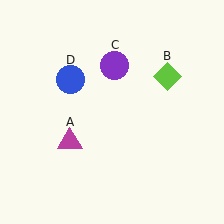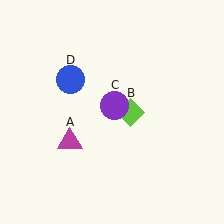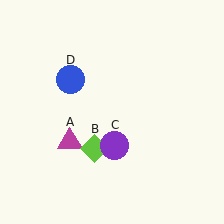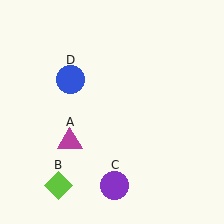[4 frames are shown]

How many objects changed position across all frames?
2 objects changed position: lime diamond (object B), purple circle (object C).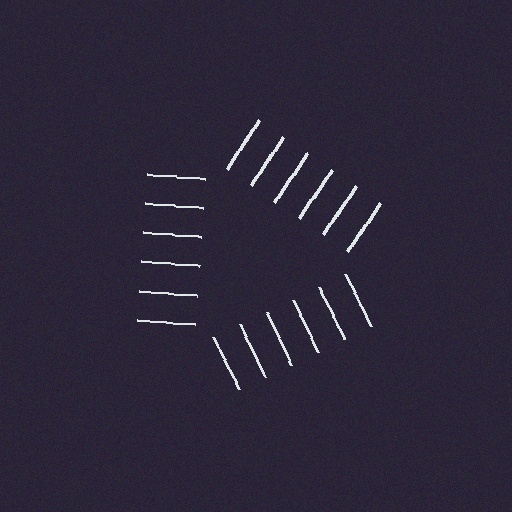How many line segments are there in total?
18 — 6 along each of the 3 edges.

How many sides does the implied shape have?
3 sides — the line-ends trace a triangle.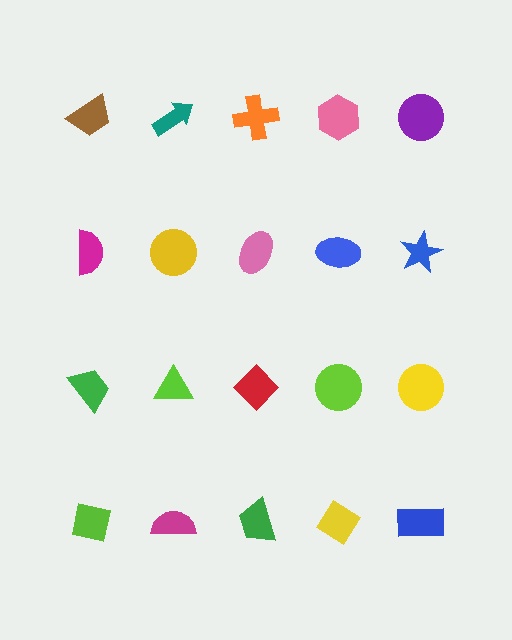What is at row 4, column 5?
A blue rectangle.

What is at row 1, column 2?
A teal arrow.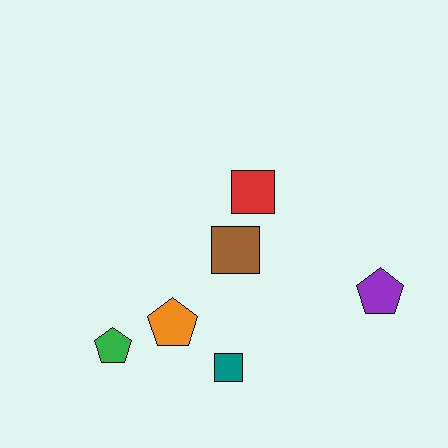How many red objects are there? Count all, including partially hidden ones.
There is 1 red object.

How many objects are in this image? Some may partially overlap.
There are 6 objects.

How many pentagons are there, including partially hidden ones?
There are 3 pentagons.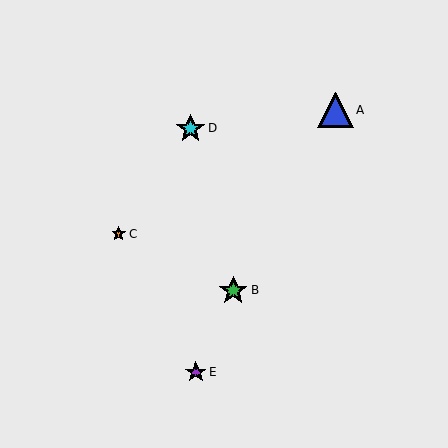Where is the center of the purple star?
The center of the purple star is at (196, 372).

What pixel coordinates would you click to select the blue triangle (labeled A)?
Click at (335, 110) to select the blue triangle A.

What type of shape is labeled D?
Shape D is a cyan star.